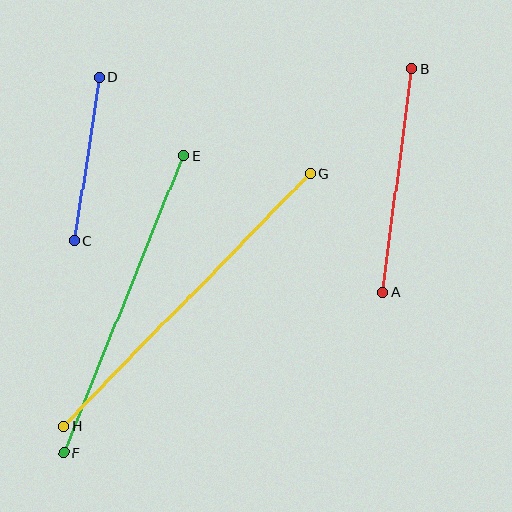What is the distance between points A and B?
The distance is approximately 225 pixels.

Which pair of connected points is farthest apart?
Points G and H are farthest apart.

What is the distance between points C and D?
The distance is approximately 165 pixels.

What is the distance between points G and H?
The distance is approximately 353 pixels.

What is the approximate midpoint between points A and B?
The midpoint is at approximately (397, 181) pixels.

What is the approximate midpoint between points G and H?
The midpoint is at approximately (187, 300) pixels.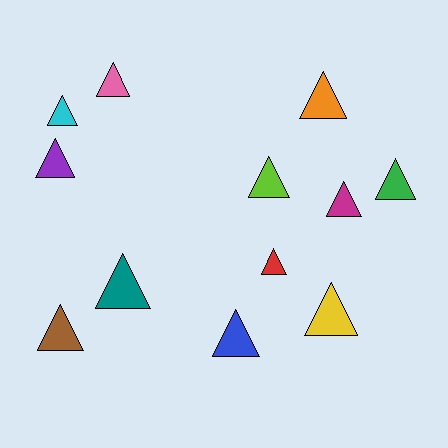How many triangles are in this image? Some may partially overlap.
There are 12 triangles.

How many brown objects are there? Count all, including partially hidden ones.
There is 1 brown object.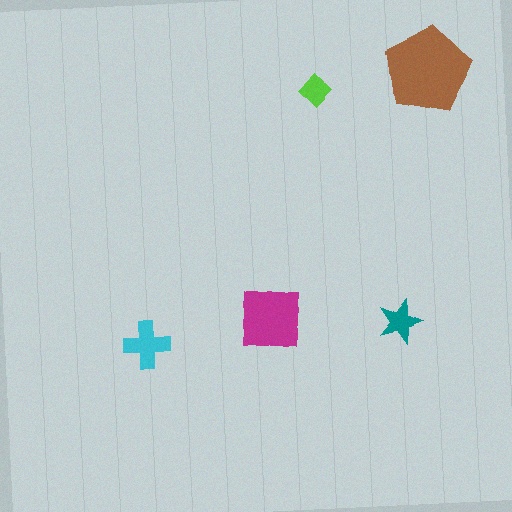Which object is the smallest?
The lime diamond.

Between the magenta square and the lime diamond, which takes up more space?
The magenta square.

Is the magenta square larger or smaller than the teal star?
Larger.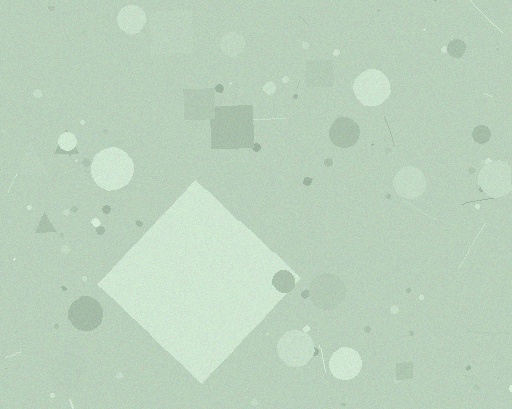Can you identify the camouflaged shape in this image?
The camouflaged shape is a diamond.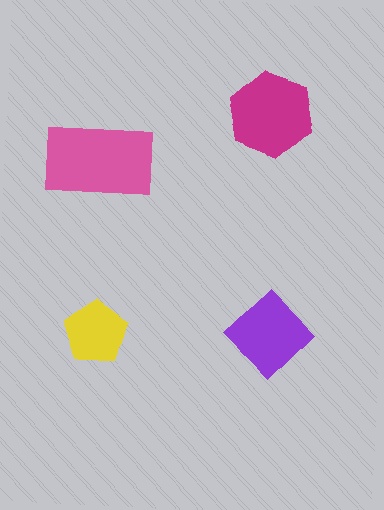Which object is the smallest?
The yellow pentagon.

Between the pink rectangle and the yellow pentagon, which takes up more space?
The pink rectangle.